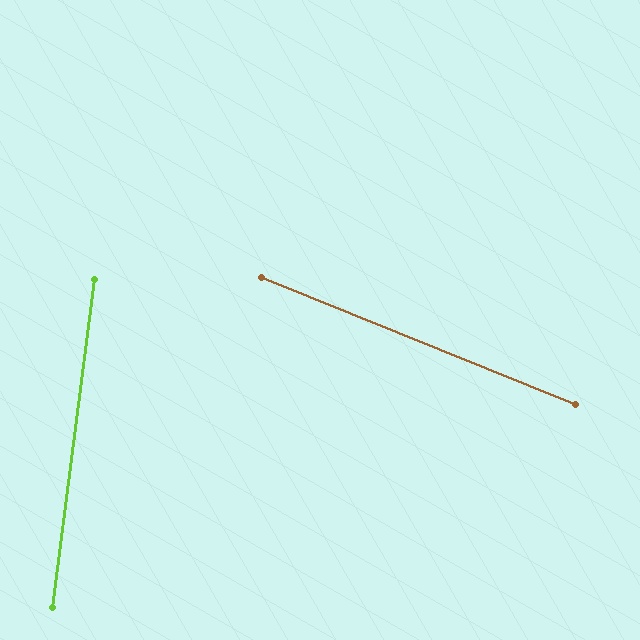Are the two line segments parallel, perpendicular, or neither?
Neither parallel nor perpendicular — they differ by about 75°.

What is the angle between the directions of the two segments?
Approximately 75 degrees.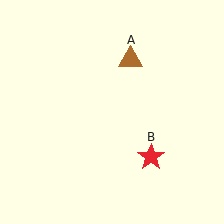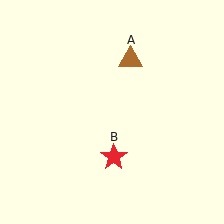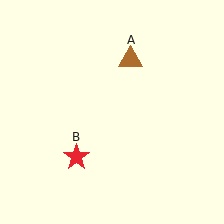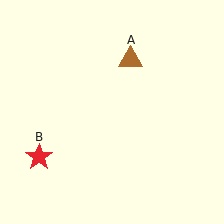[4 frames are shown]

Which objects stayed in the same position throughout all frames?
Brown triangle (object A) remained stationary.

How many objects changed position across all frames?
1 object changed position: red star (object B).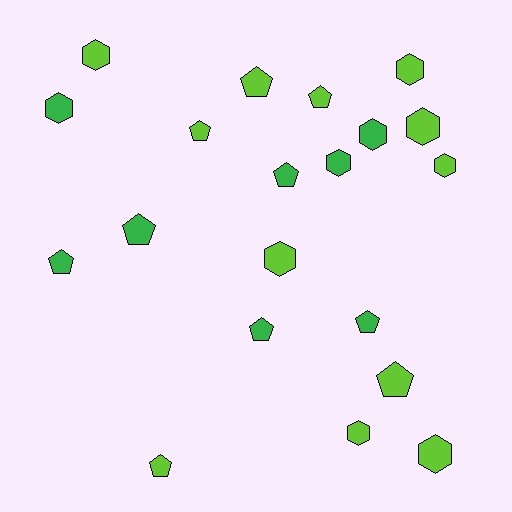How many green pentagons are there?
There are 5 green pentagons.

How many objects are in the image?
There are 20 objects.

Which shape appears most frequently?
Pentagon, with 10 objects.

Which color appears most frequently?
Lime, with 12 objects.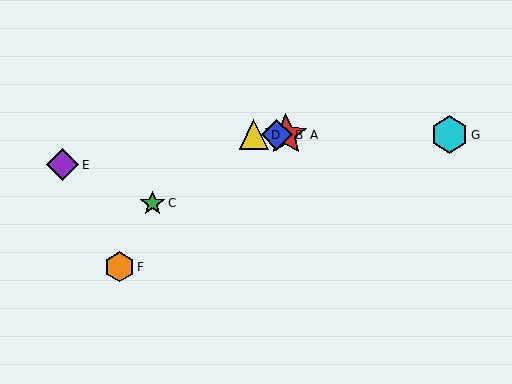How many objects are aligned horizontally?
4 objects (A, B, D, G) are aligned horizontally.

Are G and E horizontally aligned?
No, G is at y≈135 and E is at y≈165.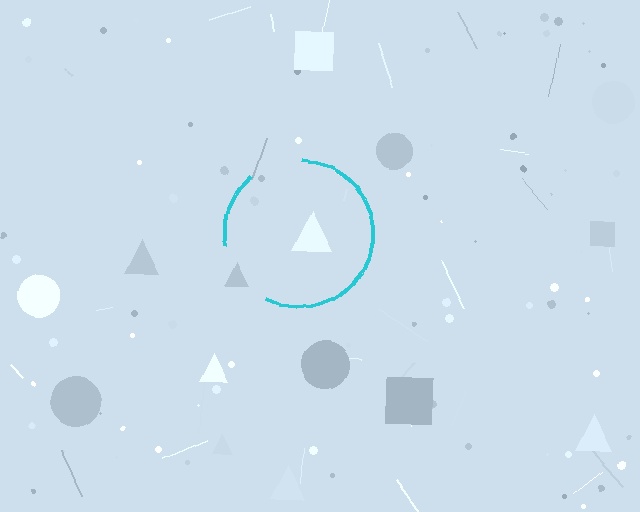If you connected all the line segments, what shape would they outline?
They would outline a circle.